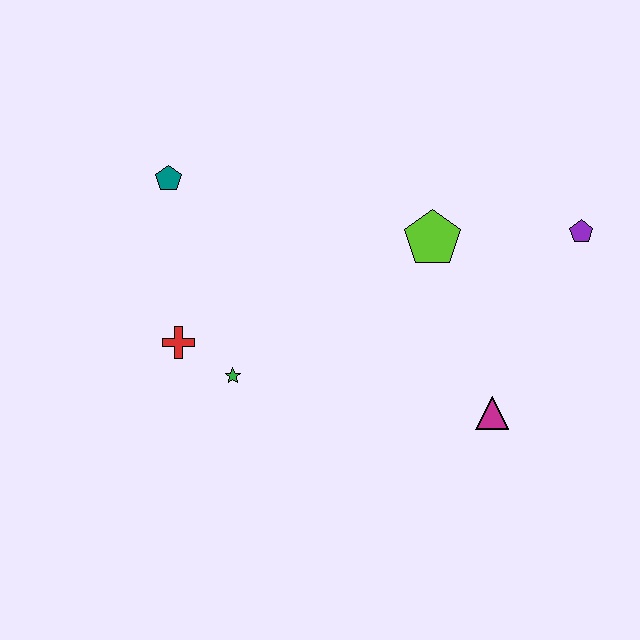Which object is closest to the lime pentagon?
The purple pentagon is closest to the lime pentagon.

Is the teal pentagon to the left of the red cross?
Yes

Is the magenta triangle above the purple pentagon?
No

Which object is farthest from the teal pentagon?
The purple pentagon is farthest from the teal pentagon.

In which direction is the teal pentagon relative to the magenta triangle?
The teal pentagon is to the left of the magenta triangle.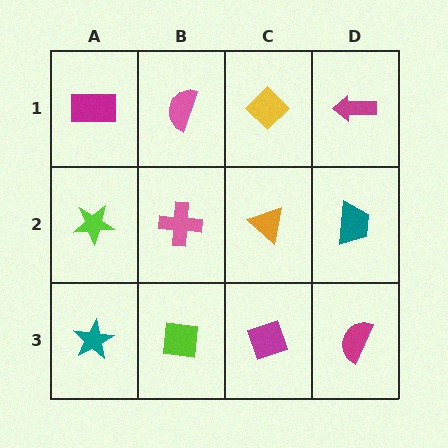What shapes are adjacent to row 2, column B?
A pink semicircle (row 1, column B), a lime square (row 3, column B), a lime star (row 2, column A), an orange triangle (row 2, column C).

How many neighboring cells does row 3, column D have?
2.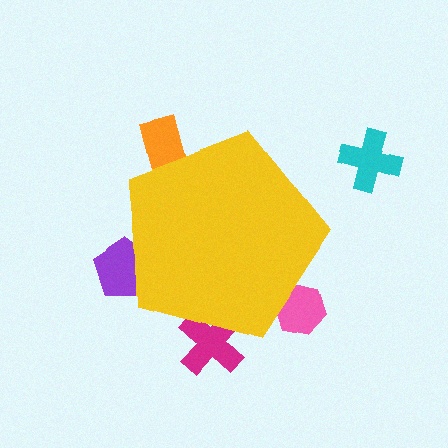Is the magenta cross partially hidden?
Yes, the magenta cross is partially hidden behind the yellow pentagon.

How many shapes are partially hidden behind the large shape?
4 shapes are partially hidden.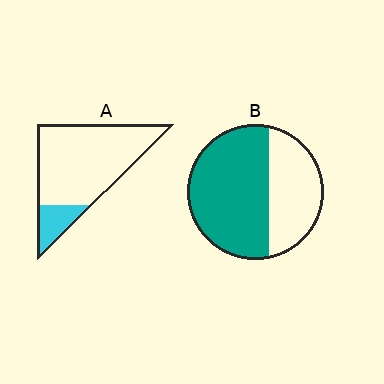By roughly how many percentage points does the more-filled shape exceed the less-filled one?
By roughly 45 percentage points (B over A).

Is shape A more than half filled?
No.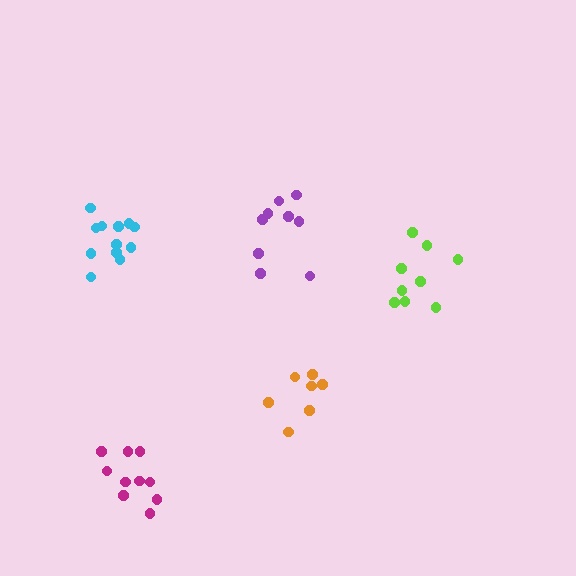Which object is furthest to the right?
The lime cluster is rightmost.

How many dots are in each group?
Group 1: 9 dots, Group 2: 7 dots, Group 3: 10 dots, Group 4: 9 dots, Group 5: 12 dots (47 total).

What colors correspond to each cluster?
The clusters are colored: purple, orange, magenta, lime, cyan.